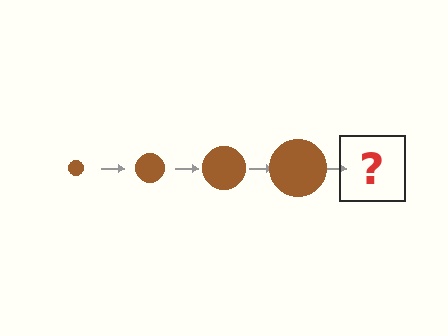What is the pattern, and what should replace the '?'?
The pattern is that the circle gets progressively larger each step. The '?' should be a brown circle, larger than the previous one.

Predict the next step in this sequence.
The next step is a brown circle, larger than the previous one.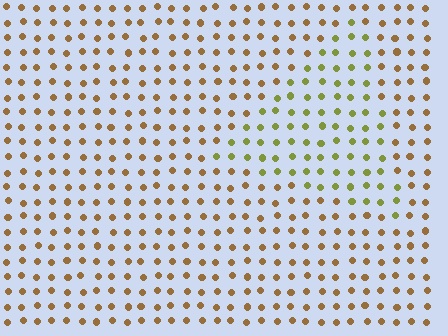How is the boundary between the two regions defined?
The boundary is defined purely by a slight shift in hue (about 41 degrees). Spacing, size, and orientation are identical on both sides.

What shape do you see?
I see a triangle.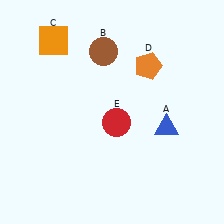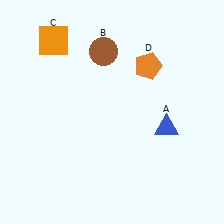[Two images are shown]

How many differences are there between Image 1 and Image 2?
There is 1 difference between the two images.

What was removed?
The red circle (E) was removed in Image 2.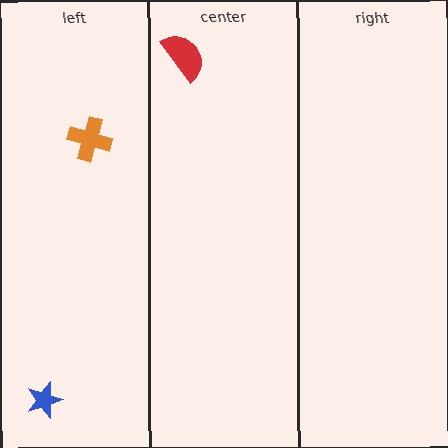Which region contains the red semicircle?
The center region.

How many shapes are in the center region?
1.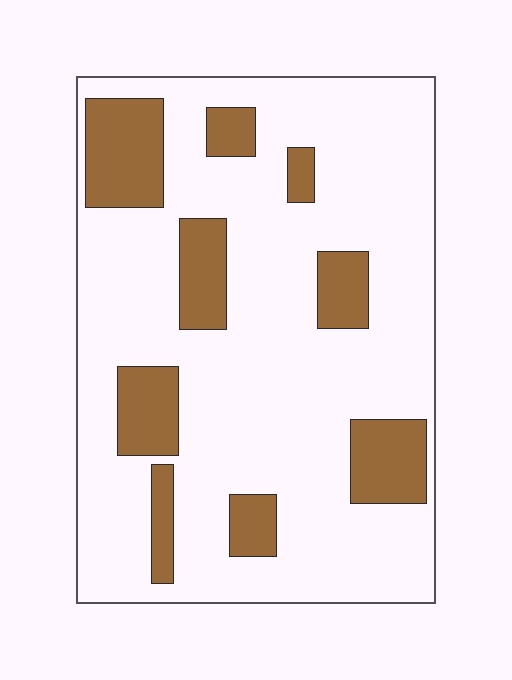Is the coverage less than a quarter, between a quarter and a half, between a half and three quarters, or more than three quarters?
Less than a quarter.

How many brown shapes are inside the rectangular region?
9.